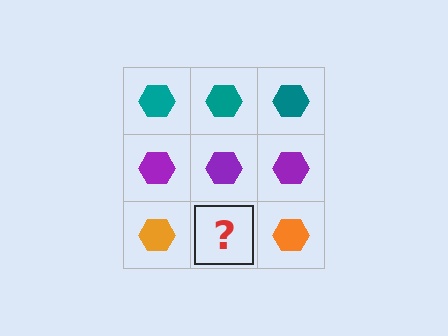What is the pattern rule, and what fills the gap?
The rule is that each row has a consistent color. The gap should be filled with an orange hexagon.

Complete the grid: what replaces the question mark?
The question mark should be replaced with an orange hexagon.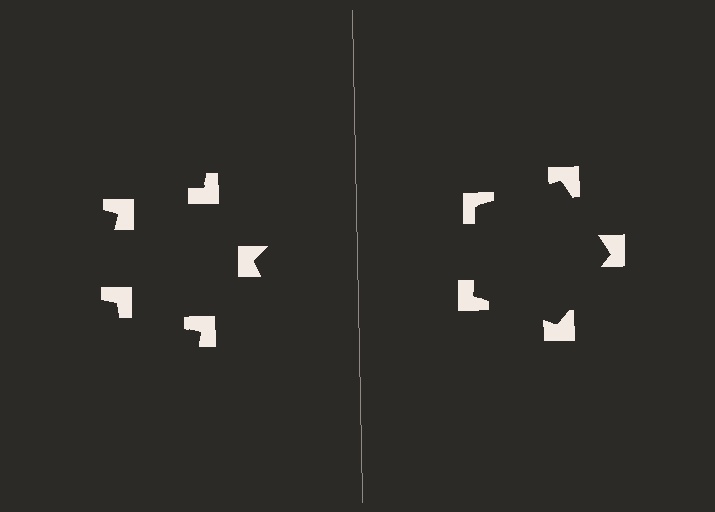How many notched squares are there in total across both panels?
10 — 5 on each side.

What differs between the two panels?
The notched squares are positioned identically on both sides; only the wedge orientations differ. On the right they align to a pentagon; on the left they are misaligned.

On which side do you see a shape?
An illusory pentagon appears on the right side. On the left side the wedge cuts are rotated, so no coherent shape forms.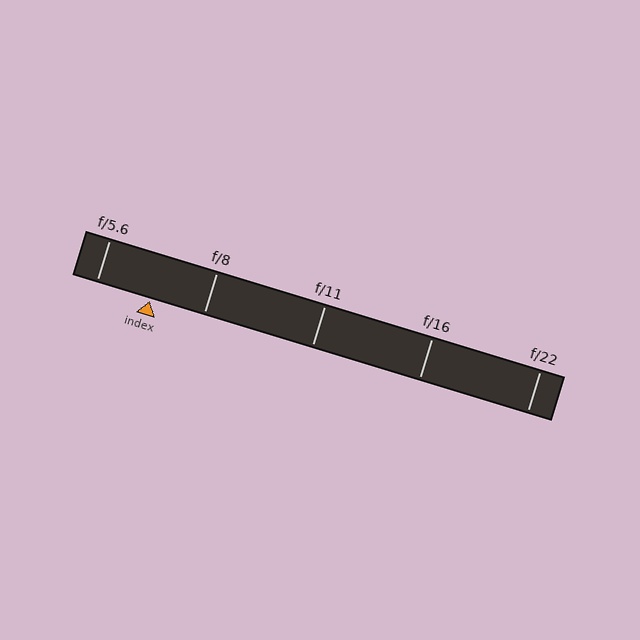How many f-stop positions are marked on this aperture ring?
There are 5 f-stop positions marked.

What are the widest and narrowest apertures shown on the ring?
The widest aperture shown is f/5.6 and the narrowest is f/22.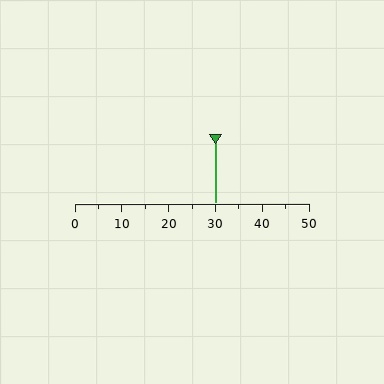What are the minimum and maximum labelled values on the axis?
The axis runs from 0 to 50.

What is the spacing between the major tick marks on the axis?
The major ticks are spaced 10 apart.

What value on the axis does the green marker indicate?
The marker indicates approximately 30.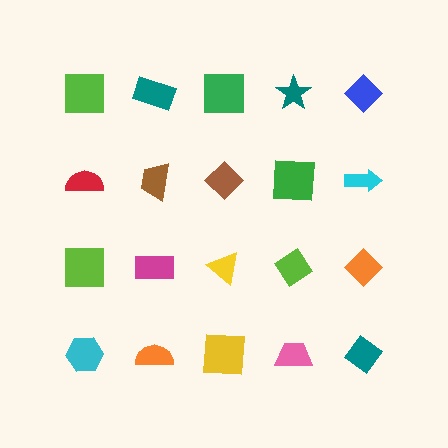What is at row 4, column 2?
An orange semicircle.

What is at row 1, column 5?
A blue diamond.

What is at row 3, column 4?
A lime diamond.